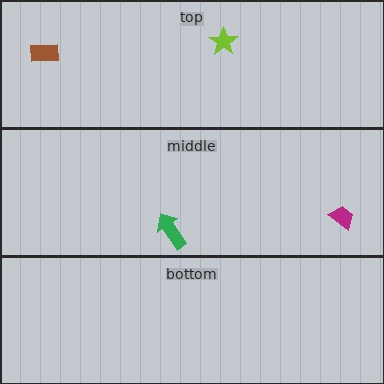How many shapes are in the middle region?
2.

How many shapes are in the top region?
2.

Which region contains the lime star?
The top region.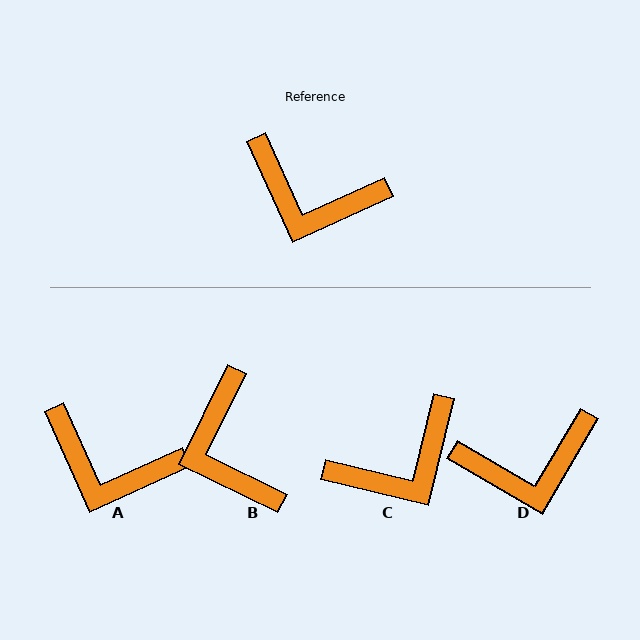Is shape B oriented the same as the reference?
No, it is off by about 51 degrees.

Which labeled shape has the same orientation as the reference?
A.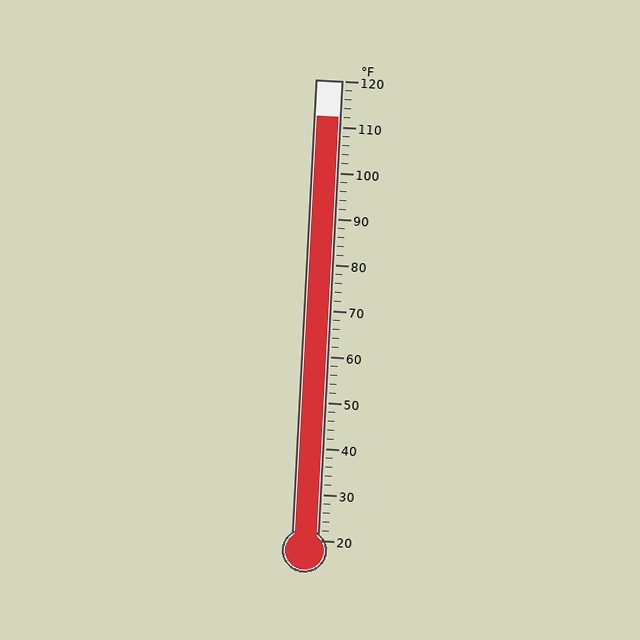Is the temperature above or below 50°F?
The temperature is above 50°F.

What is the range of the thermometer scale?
The thermometer scale ranges from 20°F to 120°F.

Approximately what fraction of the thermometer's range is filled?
The thermometer is filled to approximately 90% of its range.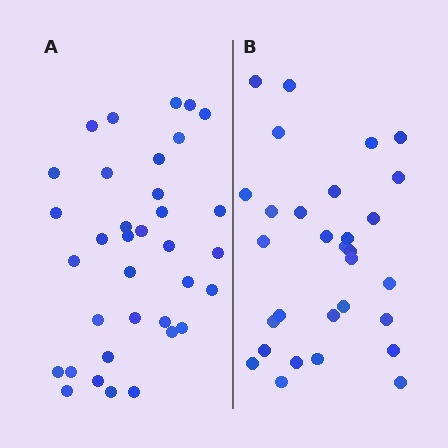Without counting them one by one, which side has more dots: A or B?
Region A (the left region) has more dots.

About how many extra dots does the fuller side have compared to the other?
Region A has about 5 more dots than region B.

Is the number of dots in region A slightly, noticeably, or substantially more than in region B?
Region A has only slightly more — the two regions are fairly close. The ratio is roughly 1.2 to 1.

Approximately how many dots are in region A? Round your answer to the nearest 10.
About 40 dots. (The exact count is 35, which rounds to 40.)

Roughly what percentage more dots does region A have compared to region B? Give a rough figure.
About 15% more.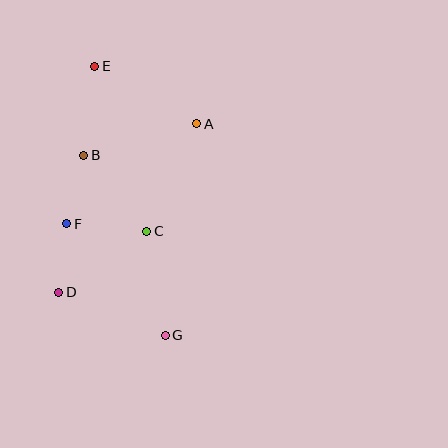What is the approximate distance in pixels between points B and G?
The distance between B and G is approximately 198 pixels.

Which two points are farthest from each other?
Points E and G are farthest from each other.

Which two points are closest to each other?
Points D and F are closest to each other.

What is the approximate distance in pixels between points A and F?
The distance between A and F is approximately 164 pixels.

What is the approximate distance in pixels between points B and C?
The distance between B and C is approximately 99 pixels.